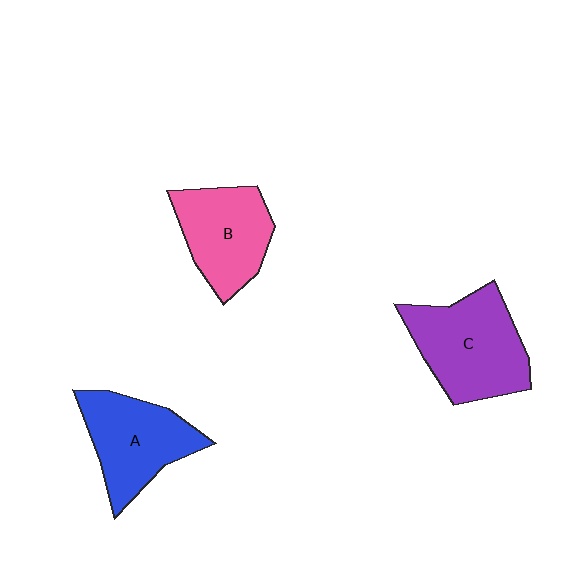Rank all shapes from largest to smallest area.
From largest to smallest: C (purple), A (blue), B (pink).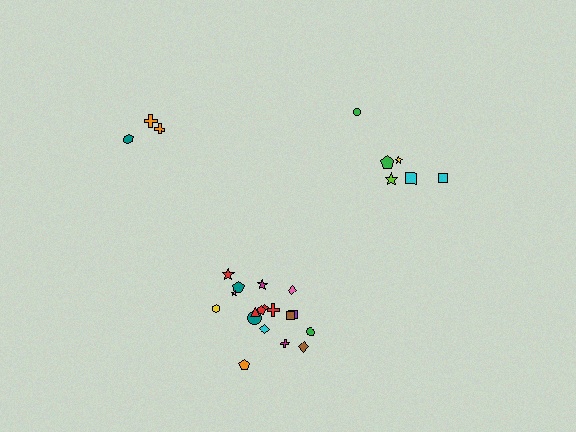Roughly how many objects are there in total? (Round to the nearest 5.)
Roughly 25 objects in total.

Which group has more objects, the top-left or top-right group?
The top-right group.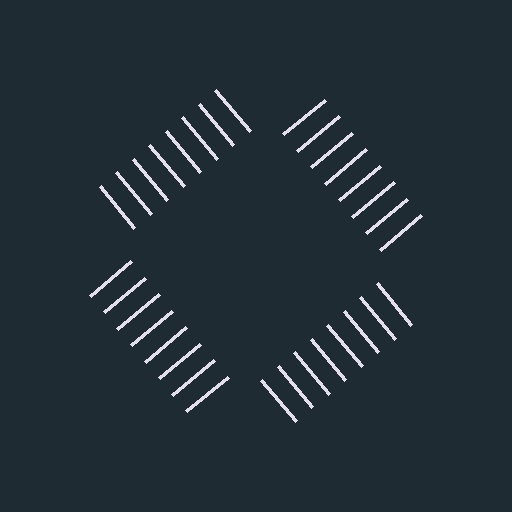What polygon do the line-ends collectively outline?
An illusory square — the line segments terminate on its edges but no continuous stroke is drawn.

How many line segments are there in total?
32 — 8 along each of the 4 edges.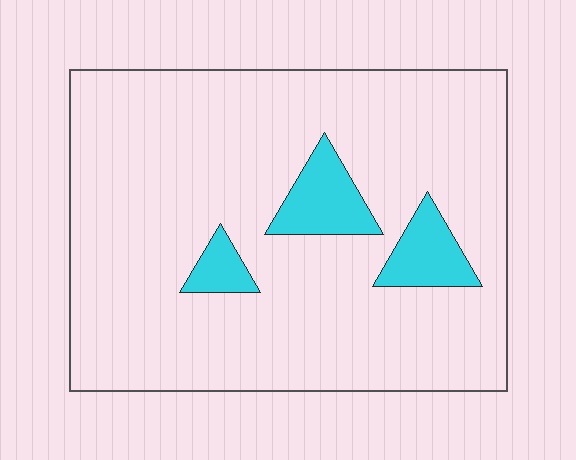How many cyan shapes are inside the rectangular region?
3.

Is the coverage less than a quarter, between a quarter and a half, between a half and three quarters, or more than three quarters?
Less than a quarter.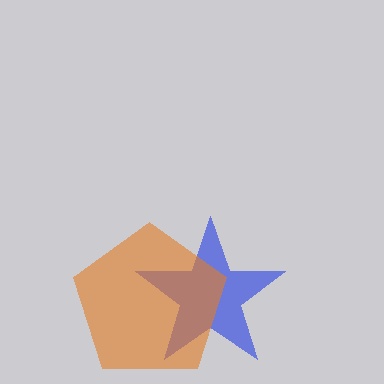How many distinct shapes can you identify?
There are 2 distinct shapes: a blue star, an orange pentagon.